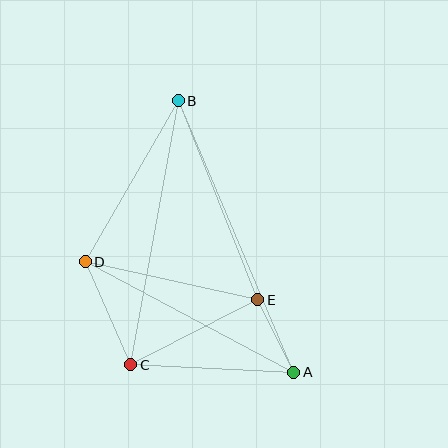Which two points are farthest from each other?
Points A and B are farthest from each other.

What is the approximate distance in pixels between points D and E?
The distance between D and E is approximately 177 pixels.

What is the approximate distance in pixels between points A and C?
The distance between A and C is approximately 163 pixels.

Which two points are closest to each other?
Points A and E are closest to each other.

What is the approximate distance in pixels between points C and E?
The distance between C and E is approximately 142 pixels.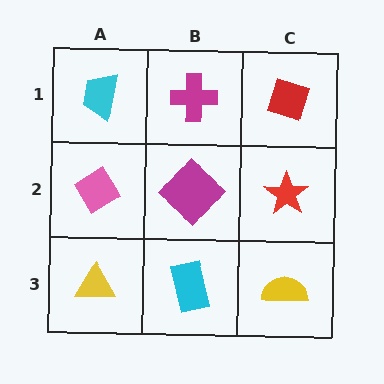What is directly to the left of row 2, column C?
A magenta diamond.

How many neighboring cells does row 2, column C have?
3.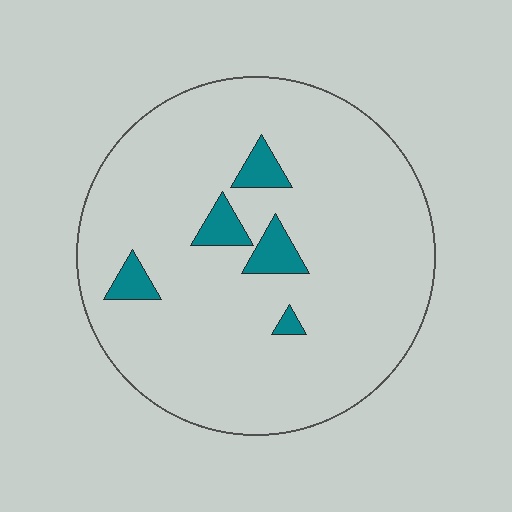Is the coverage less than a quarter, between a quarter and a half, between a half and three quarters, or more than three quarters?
Less than a quarter.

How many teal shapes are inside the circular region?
5.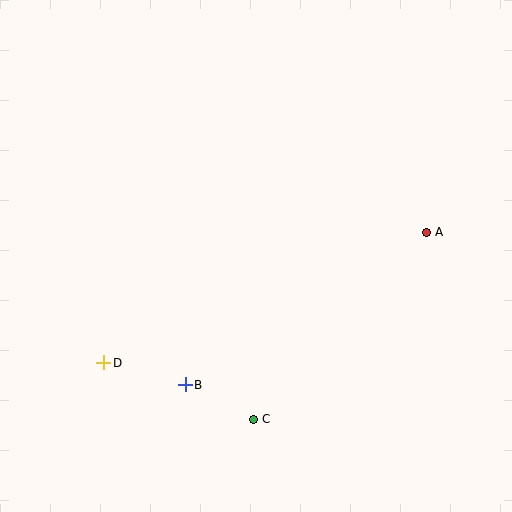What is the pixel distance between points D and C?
The distance between D and C is 160 pixels.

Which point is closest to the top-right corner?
Point A is closest to the top-right corner.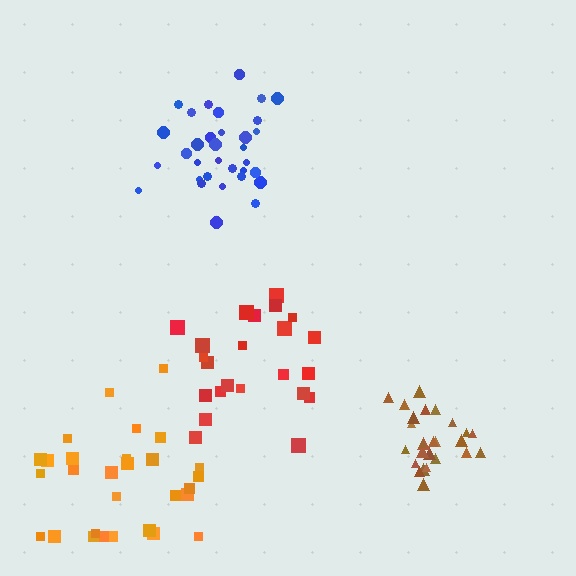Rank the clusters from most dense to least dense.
brown, blue, orange, red.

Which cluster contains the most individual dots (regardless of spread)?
Blue (33).